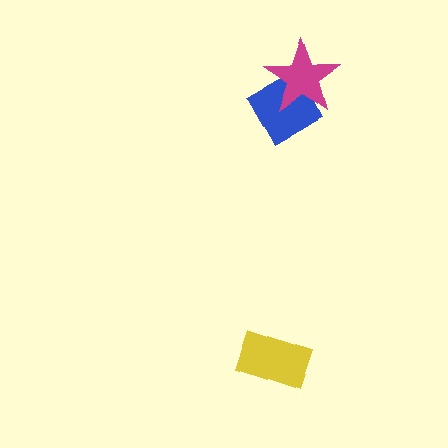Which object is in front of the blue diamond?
The magenta star is in front of the blue diamond.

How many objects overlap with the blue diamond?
1 object overlaps with the blue diamond.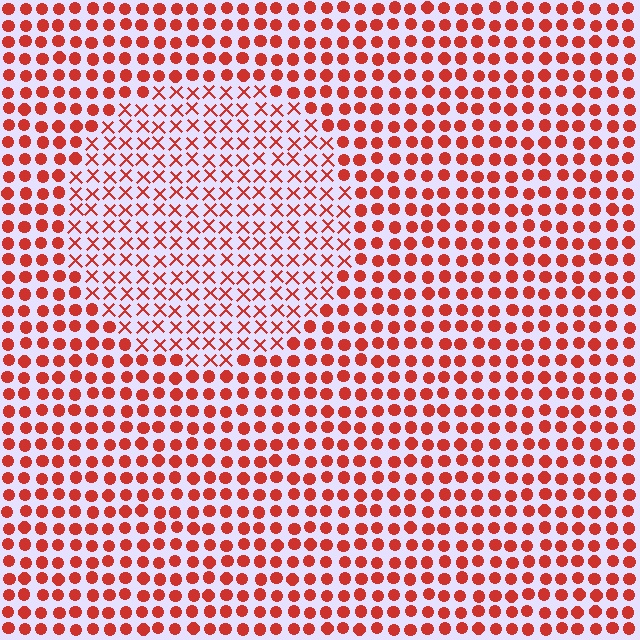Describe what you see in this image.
The image is filled with small red elements arranged in a uniform grid. A circle-shaped region contains X marks, while the surrounding area contains circles. The boundary is defined purely by the change in element shape.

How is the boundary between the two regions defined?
The boundary is defined by a change in element shape: X marks inside vs. circles outside. All elements share the same color and spacing.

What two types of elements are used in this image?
The image uses X marks inside the circle region and circles outside it.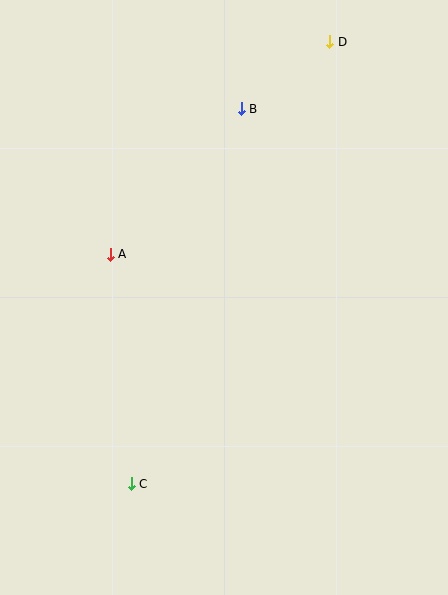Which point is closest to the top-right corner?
Point D is closest to the top-right corner.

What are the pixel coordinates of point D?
Point D is at (330, 42).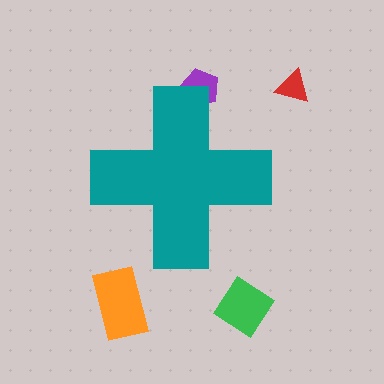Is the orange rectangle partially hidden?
No, the orange rectangle is fully visible.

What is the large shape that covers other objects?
A teal cross.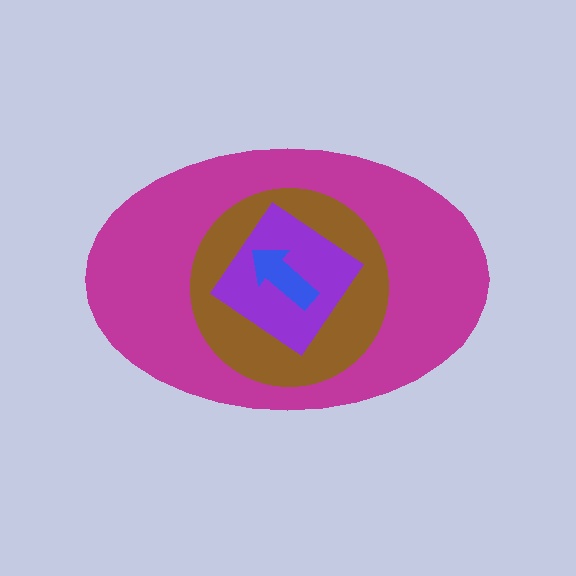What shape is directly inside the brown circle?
The purple diamond.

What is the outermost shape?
The magenta ellipse.